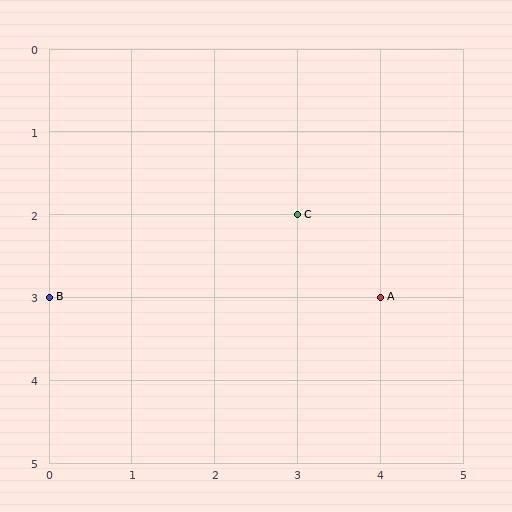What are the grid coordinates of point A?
Point A is at grid coordinates (4, 3).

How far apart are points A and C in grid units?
Points A and C are 1 column and 1 row apart (about 1.4 grid units diagonally).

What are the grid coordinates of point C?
Point C is at grid coordinates (3, 2).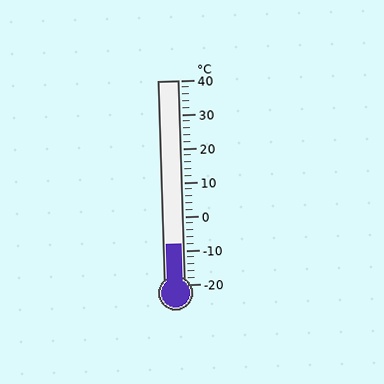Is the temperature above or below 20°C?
The temperature is below 20°C.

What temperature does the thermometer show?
The thermometer shows approximately -8°C.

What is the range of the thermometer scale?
The thermometer scale ranges from -20°C to 40°C.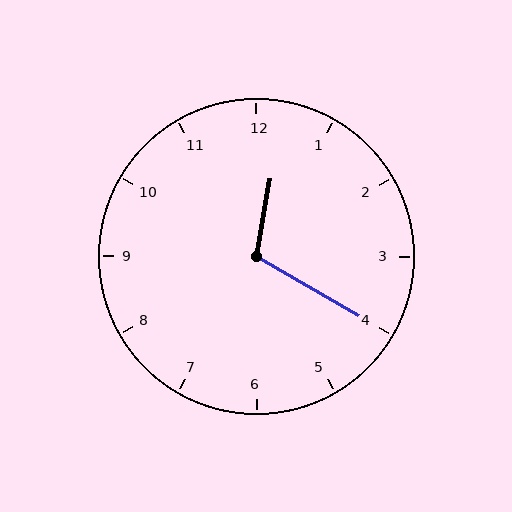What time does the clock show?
12:20.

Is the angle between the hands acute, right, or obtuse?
It is obtuse.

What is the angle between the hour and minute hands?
Approximately 110 degrees.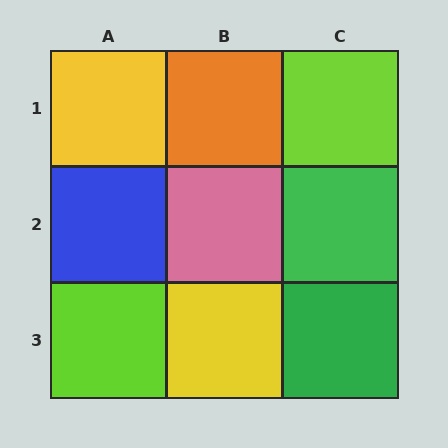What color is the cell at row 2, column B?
Pink.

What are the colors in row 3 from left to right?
Lime, yellow, green.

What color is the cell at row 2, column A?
Blue.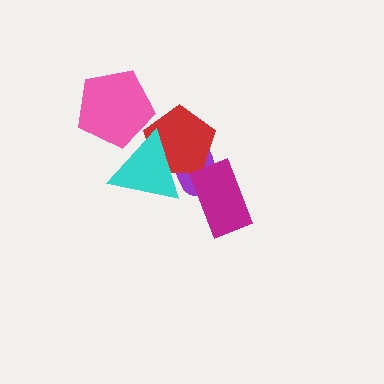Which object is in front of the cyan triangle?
The pink pentagon is in front of the cyan triangle.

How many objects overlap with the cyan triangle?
3 objects overlap with the cyan triangle.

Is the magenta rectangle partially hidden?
No, no other shape covers it.